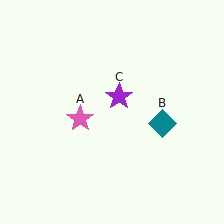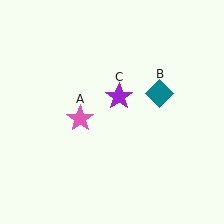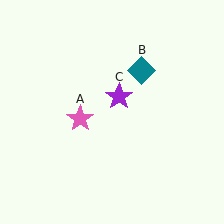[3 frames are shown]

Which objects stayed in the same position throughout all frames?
Pink star (object A) and purple star (object C) remained stationary.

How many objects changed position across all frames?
1 object changed position: teal diamond (object B).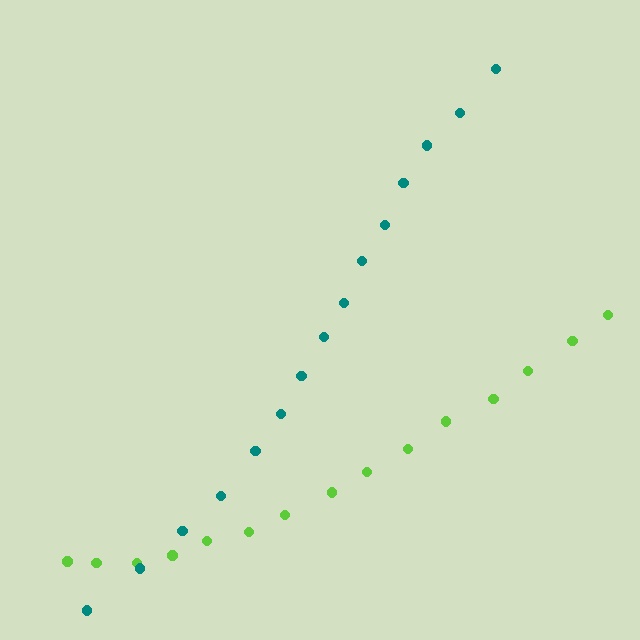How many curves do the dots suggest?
There are 2 distinct paths.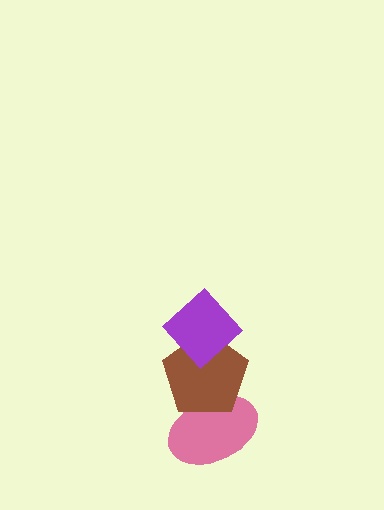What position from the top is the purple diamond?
The purple diamond is 1st from the top.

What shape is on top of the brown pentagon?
The purple diamond is on top of the brown pentagon.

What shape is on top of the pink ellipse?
The brown pentagon is on top of the pink ellipse.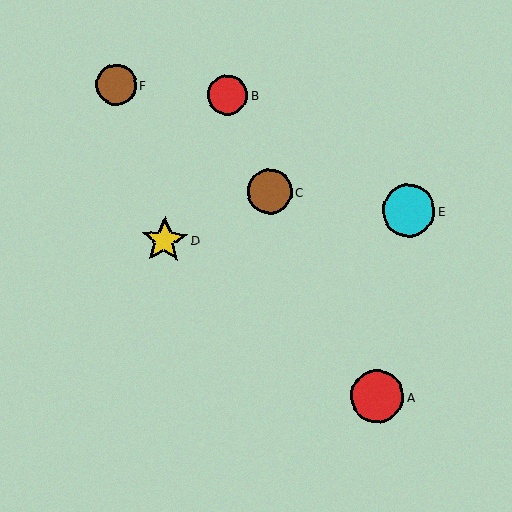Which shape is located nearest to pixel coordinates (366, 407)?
The red circle (labeled A) at (377, 396) is nearest to that location.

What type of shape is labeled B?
Shape B is a red circle.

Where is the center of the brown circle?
The center of the brown circle is at (270, 192).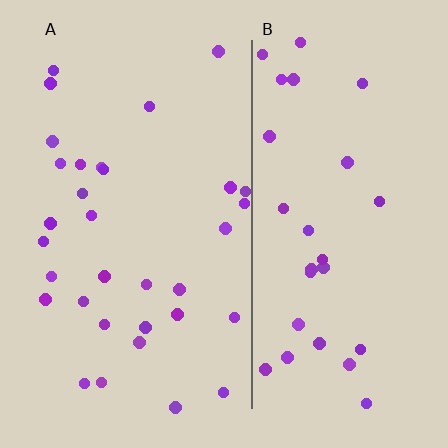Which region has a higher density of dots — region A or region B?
A (the left).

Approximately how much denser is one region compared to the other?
Approximately 1.1× — region A over region B.